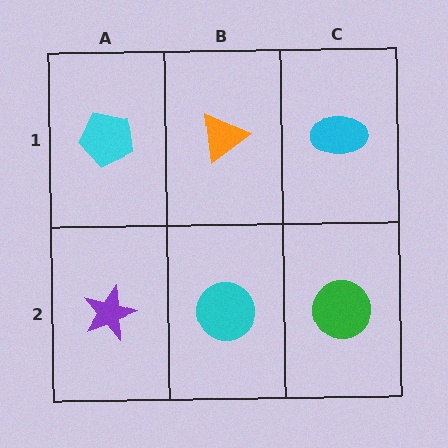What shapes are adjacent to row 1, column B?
A cyan circle (row 2, column B), a cyan pentagon (row 1, column A), a cyan ellipse (row 1, column C).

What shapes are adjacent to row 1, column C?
A green circle (row 2, column C), an orange triangle (row 1, column B).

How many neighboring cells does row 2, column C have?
2.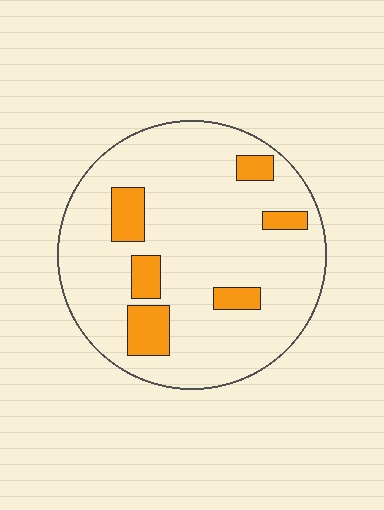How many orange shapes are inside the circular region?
6.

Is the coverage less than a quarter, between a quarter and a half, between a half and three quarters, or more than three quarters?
Less than a quarter.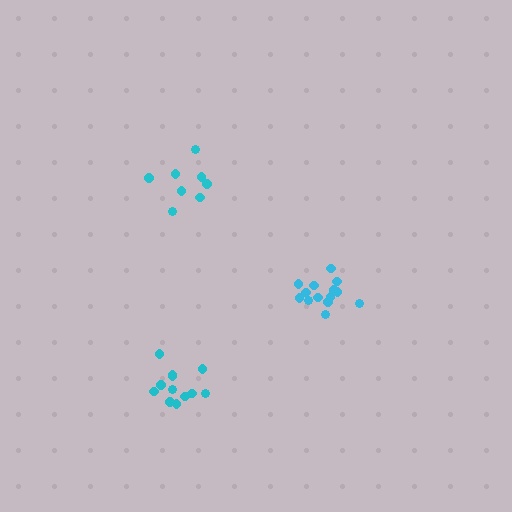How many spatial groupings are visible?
There are 3 spatial groupings.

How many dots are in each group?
Group 1: 14 dots, Group 2: 12 dots, Group 3: 8 dots (34 total).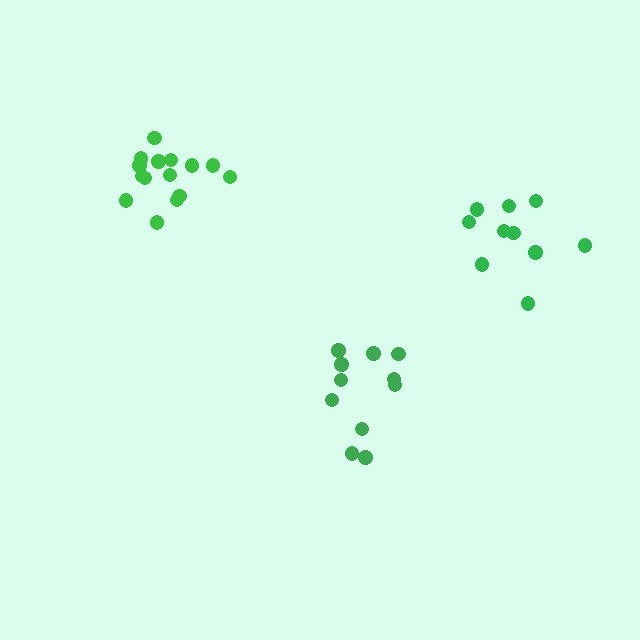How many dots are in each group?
Group 1: 11 dots, Group 2: 15 dots, Group 3: 10 dots (36 total).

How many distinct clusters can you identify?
There are 3 distinct clusters.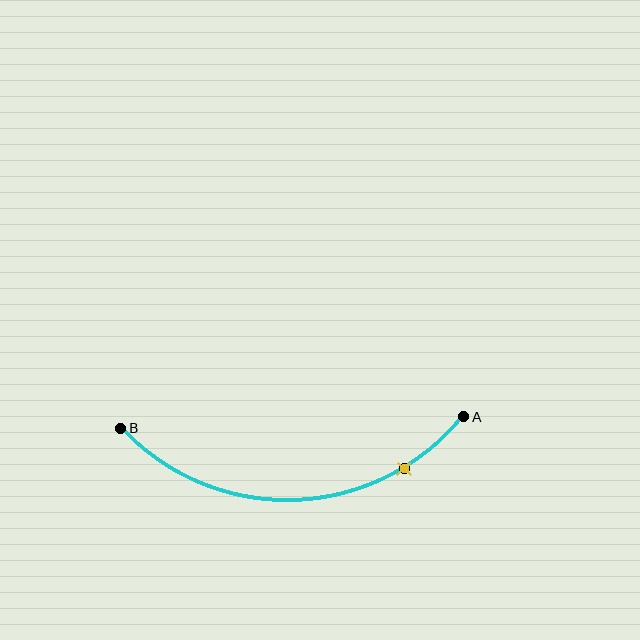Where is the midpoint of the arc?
The arc midpoint is the point on the curve farthest from the straight line joining A and B. It sits below that line.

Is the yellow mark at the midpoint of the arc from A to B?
No. The yellow mark lies on the arc but is closer to endpoint A. The arc midpoint would be at the point on the curve equidistant along the arc from both A and B.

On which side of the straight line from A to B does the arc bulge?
The arc bulges below the straight line connecting A and B.